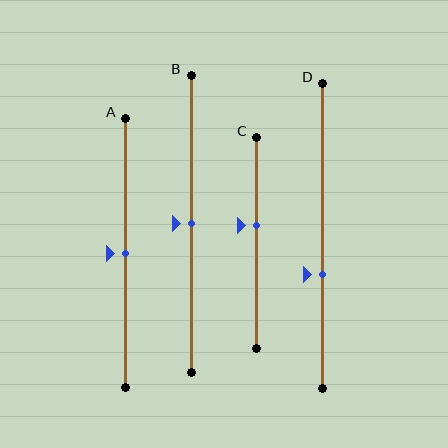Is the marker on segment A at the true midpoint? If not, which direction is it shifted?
Yes, the marker on segment A is at the true midpoint.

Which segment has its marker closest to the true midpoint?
Segment A has its marker closest to the true midpoint.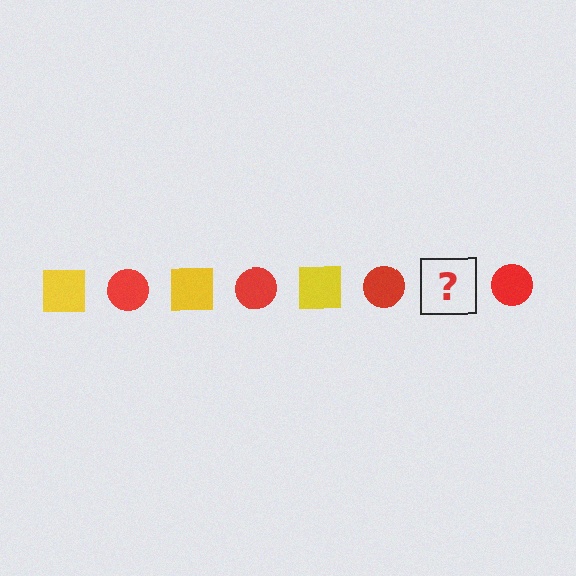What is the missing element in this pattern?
The missing element is a yellow square.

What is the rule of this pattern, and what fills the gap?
The rule is that the pattern alternates between yellow square and red circle. The gap should be filled with a yellow square.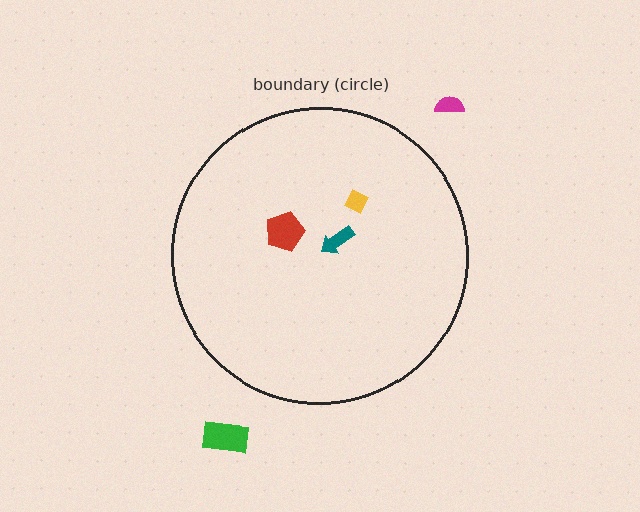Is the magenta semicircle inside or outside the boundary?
Outside.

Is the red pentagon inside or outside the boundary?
Inside.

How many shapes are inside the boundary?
3 inside, 2 outside.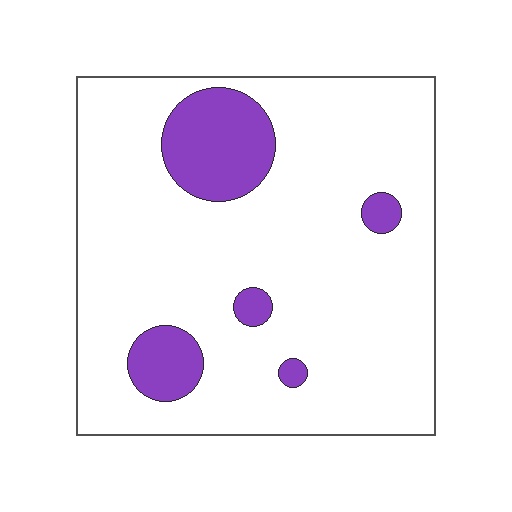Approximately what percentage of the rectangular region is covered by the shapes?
Approximately 15%.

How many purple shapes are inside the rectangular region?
5.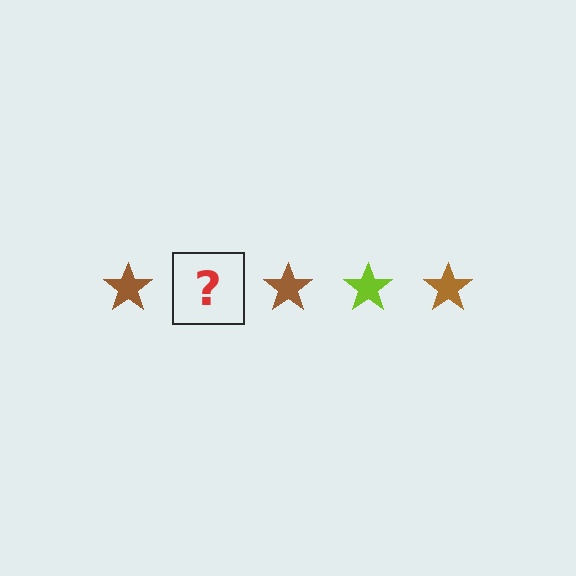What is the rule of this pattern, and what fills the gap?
The rule is that the pattern cycles through brown, lime stars. The gap should be filled with a lime star.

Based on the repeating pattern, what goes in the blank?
The blank should be a lime star.